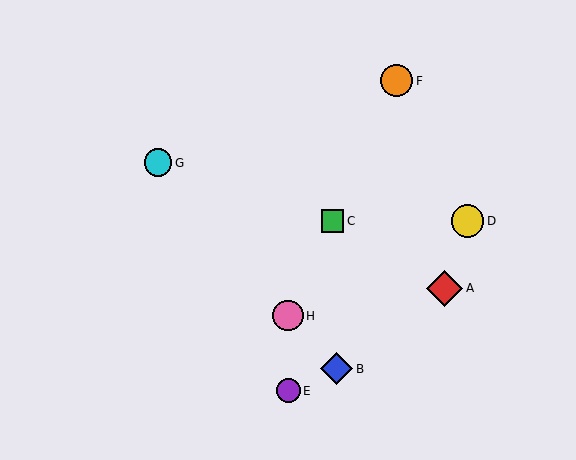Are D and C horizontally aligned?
Yes, both are at y≈221.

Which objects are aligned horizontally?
Objects C, D are aligned horizontally.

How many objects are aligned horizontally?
2 objects (C, D) are aligned horizontally.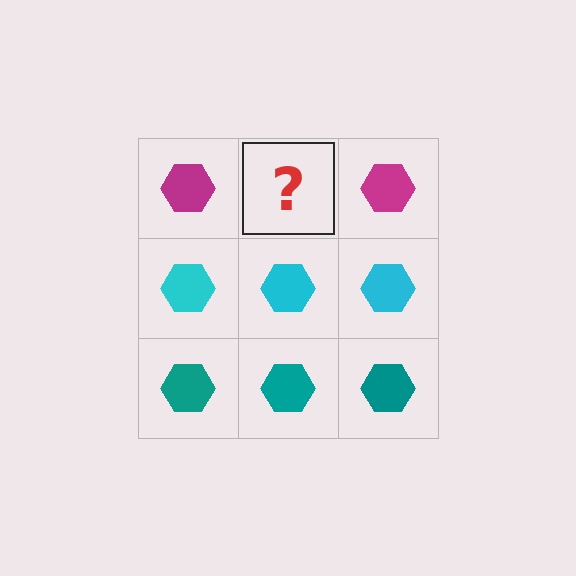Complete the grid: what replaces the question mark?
The question mark should be replaced with a magenta hexagon.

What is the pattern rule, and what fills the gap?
The rule is that each row has a consistent color. The gap should be filled with a magenta hexagon.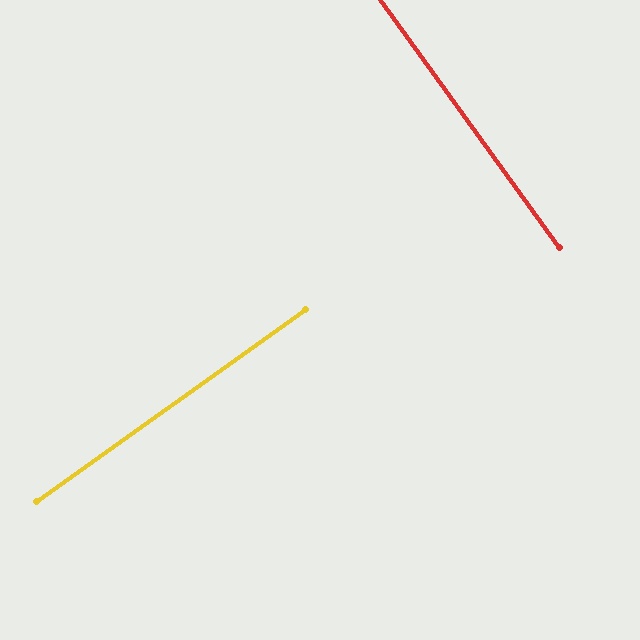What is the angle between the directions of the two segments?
Approximately 90 degrees.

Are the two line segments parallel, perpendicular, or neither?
Perpendicular — they meet at approximately 90°.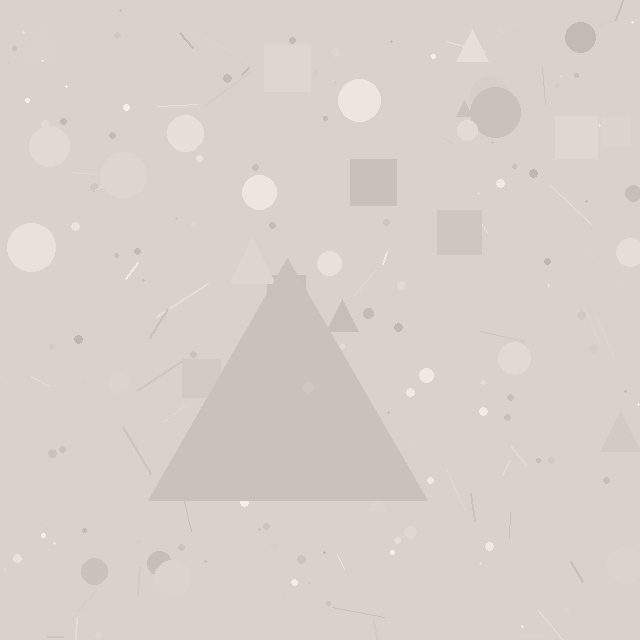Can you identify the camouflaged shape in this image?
The camouflaged shape is a triangle.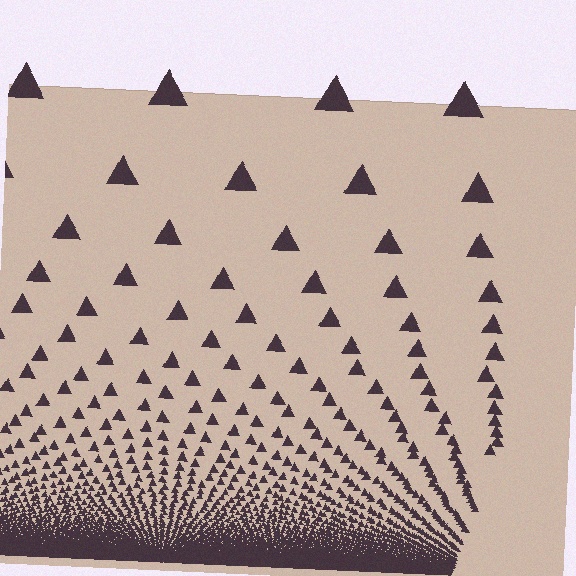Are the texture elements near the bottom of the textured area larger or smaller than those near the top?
Smaller. The gradient is inverted — elements near the bottom are smaller and denser.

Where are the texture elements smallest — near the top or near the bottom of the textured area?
Near the bottom.